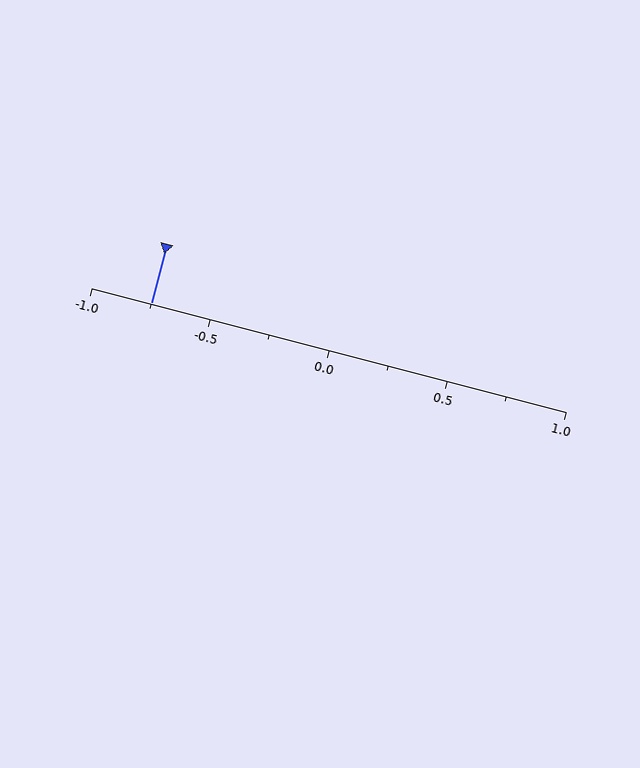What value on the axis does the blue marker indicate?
The marker indicates approximately -0.75.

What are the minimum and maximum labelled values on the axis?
The axis runs from -1.0 to 1.0.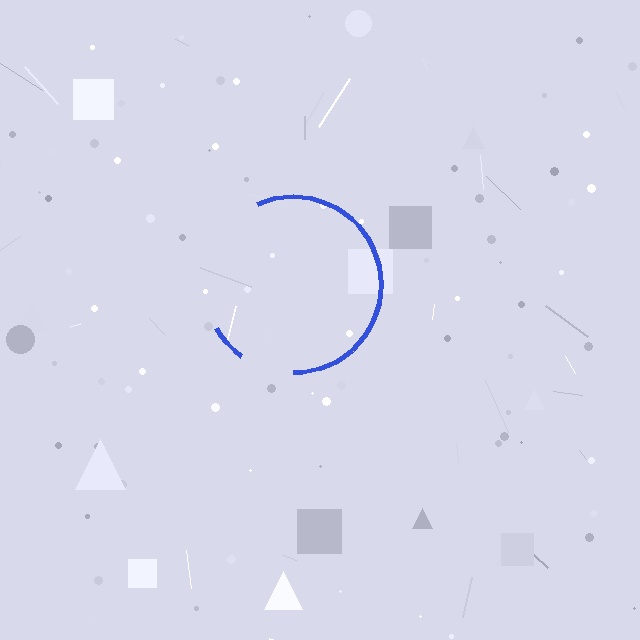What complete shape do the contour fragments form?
The contour fragments form a circle.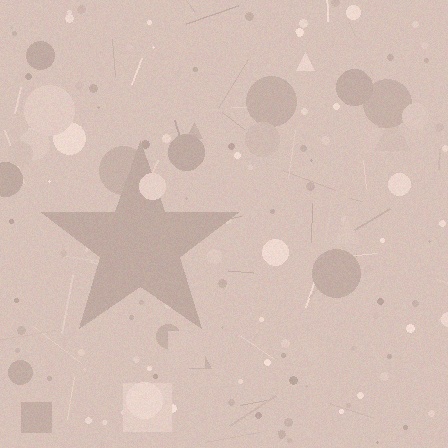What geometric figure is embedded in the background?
A star is embedded in the background.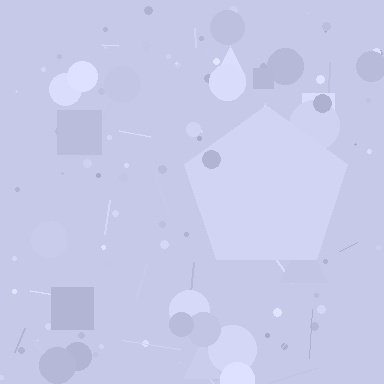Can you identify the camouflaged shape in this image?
The camouflaged shape is a pentagon.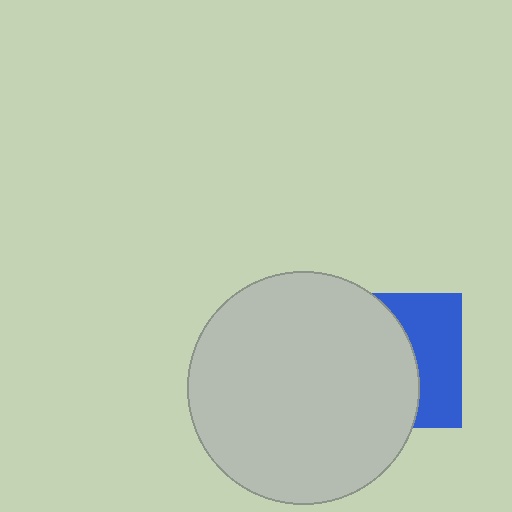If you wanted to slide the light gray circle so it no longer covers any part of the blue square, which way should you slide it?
Slide it left — that is the most direct way to separate the two shapes.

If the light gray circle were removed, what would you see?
You would see the complete blue square.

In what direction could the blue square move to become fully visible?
The blue square could move right. That would shift it out from behind the light gray circle entirely.